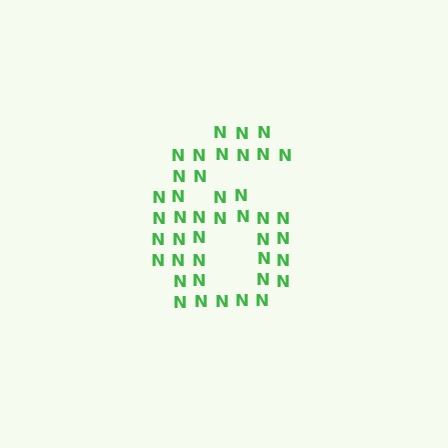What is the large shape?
The large shape is the digit 6.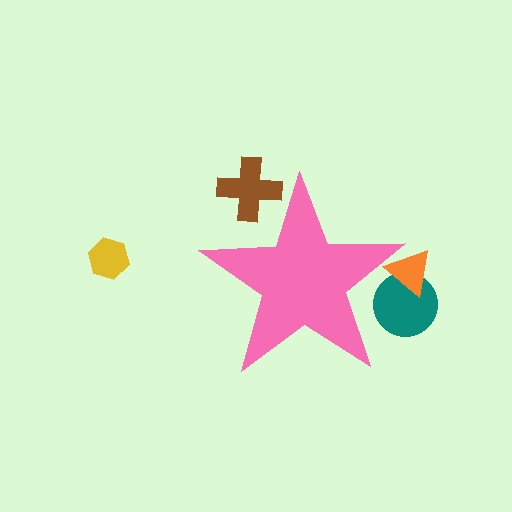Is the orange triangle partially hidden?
Yes, the orange triangle is partially hidden behind the pink star.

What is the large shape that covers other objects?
A pink star.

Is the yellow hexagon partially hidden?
No, the yellow hexagon is fully visible.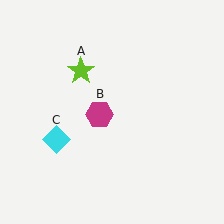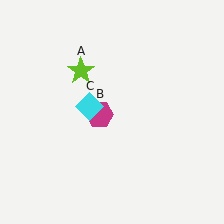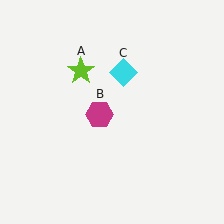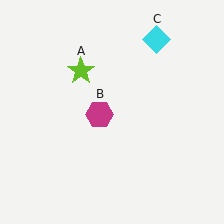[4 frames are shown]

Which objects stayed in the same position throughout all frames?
Lime star (object A) and magenta hexagon (object B) remained stationary.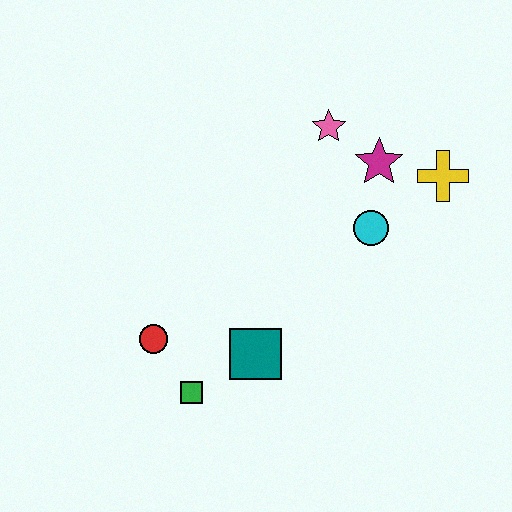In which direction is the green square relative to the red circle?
The green square is below the red circle.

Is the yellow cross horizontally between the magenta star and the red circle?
No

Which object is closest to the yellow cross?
The magenta star is closest to the yellow cross.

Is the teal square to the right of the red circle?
Yes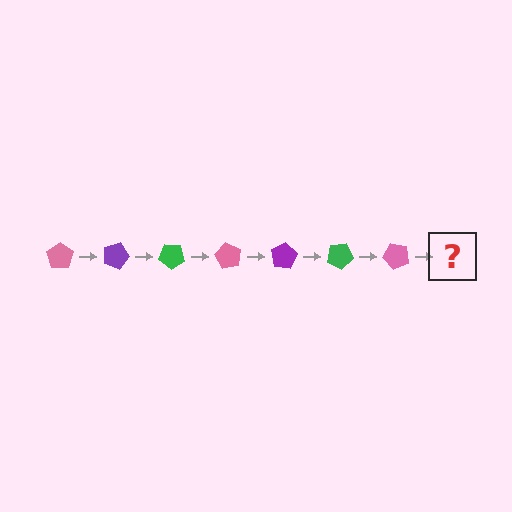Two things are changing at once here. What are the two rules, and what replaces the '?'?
The two rules are that it rotates 20 degrees each step and the color cycles through pink, purple, and green. The '?' should be a purple pentagon, rotated 140 degrees from the start.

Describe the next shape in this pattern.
It should be a purple pentagon, rotated 140 degrees from the start.